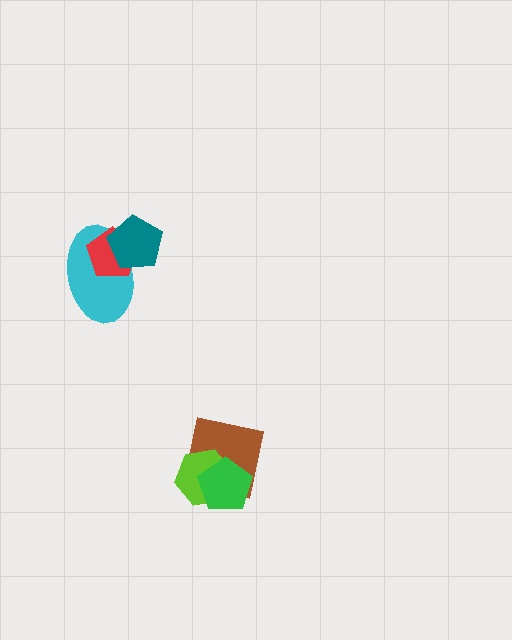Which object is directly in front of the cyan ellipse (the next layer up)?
The red pentagon is directly in front of the cyan ellipse.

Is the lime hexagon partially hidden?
Yes, it is partially covered by another shape.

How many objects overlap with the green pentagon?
2 objects overlap with the green pentagon.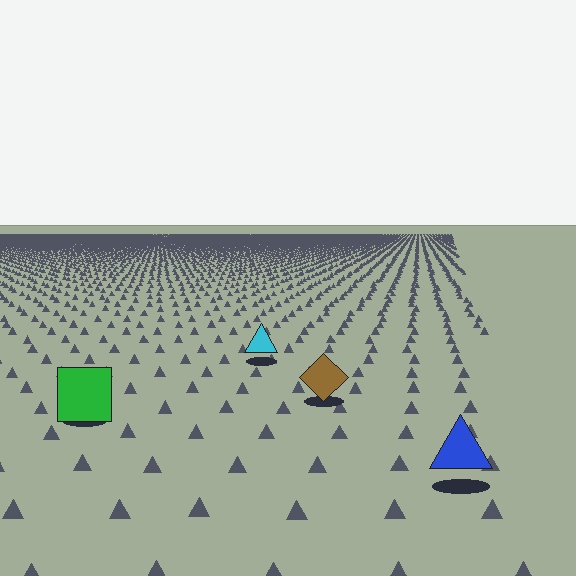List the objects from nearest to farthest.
From nearest to farthest: the blue triangle, the green square, the brown diamond, the cyan triangle.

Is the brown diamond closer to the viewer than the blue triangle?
No. The blue triangle is closer — you can tell from the texture gradient: the ground texture is coarser near it.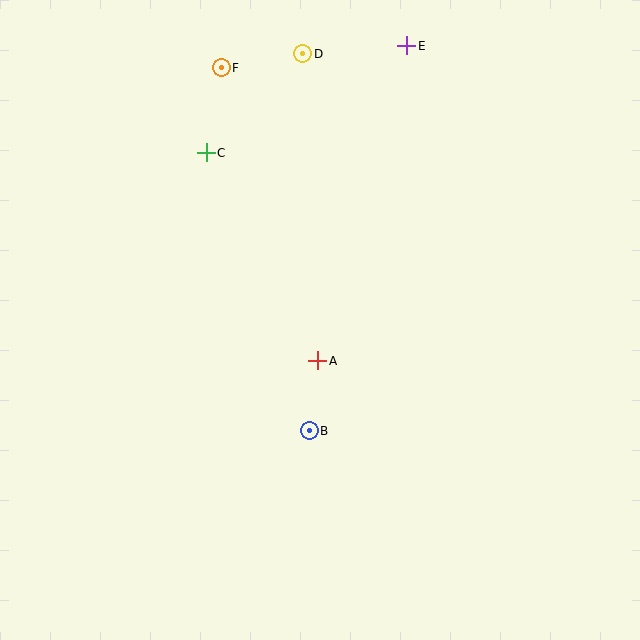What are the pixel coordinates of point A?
Point A is at (318, 361).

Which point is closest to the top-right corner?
Point E is closest to the top-right corner.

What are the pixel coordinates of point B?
Point B is at (309, 431).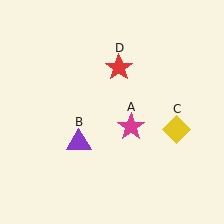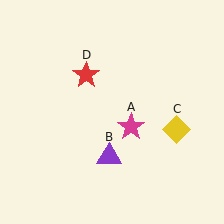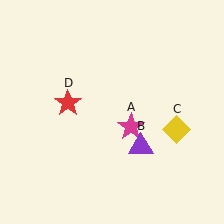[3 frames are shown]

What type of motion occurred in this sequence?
The purple triangle (object B), red star (object D) rotated counterclockwise around the center of the scene.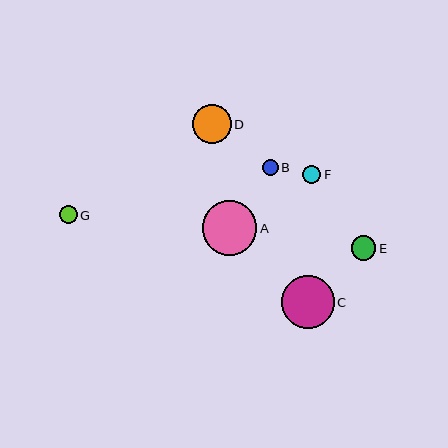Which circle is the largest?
Circle A is the largest with a size of approximately 55 pixels.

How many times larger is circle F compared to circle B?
Circle F is approximately 1.1 times the size of circle B.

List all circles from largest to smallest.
From largest to smallest: A, C, D, E, F, G, B.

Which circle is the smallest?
Circle B is the smallest with a size of approximately 16 pixels.